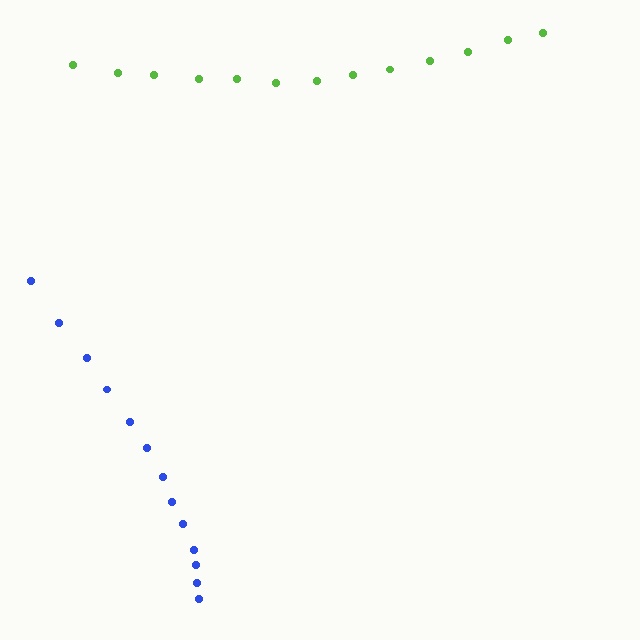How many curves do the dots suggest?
There are 2 distinct paths.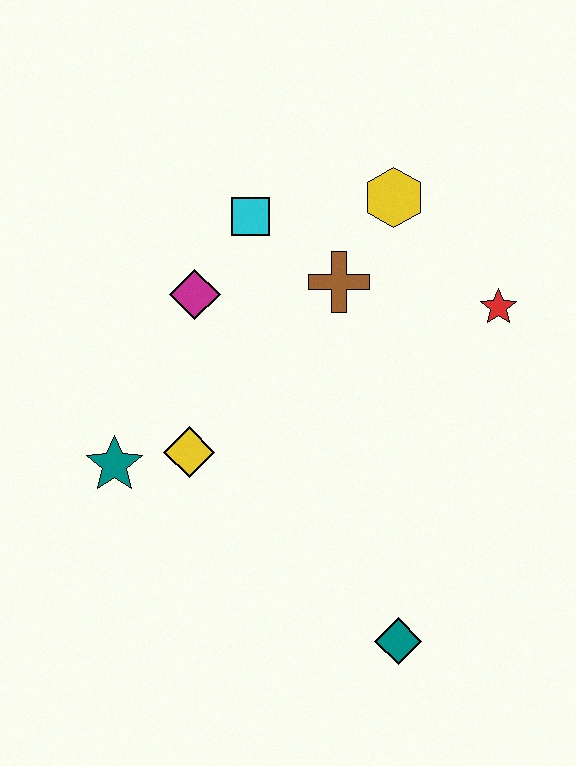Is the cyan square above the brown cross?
Yes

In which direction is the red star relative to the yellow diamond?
The red star is to the right of the yellow diamond.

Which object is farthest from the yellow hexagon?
The teal diamond is farthest from the yellow hexagon.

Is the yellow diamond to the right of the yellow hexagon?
No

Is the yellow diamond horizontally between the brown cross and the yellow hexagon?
No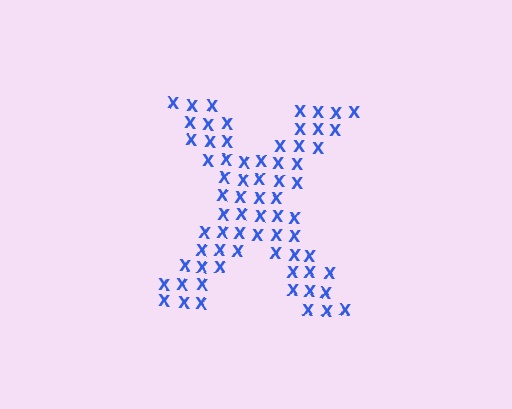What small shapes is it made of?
It is made of small letter X's.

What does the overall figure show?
The overall figure shows the letter X.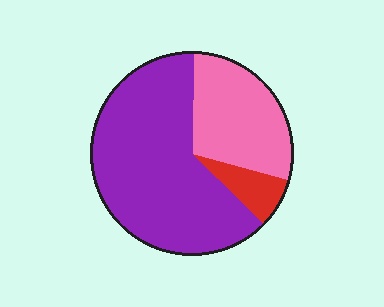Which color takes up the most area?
Purple, at roughly 65%.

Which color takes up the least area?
Red, at roughly 10%.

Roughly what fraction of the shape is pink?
Pink takes up about one quarter (1/4) of the shape.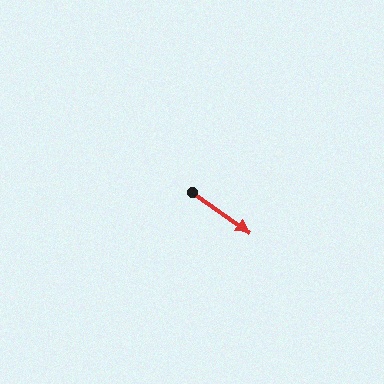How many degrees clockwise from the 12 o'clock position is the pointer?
Approximately 125 degrees.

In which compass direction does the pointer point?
Southeast.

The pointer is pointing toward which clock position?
Roughly 4 o'clock.